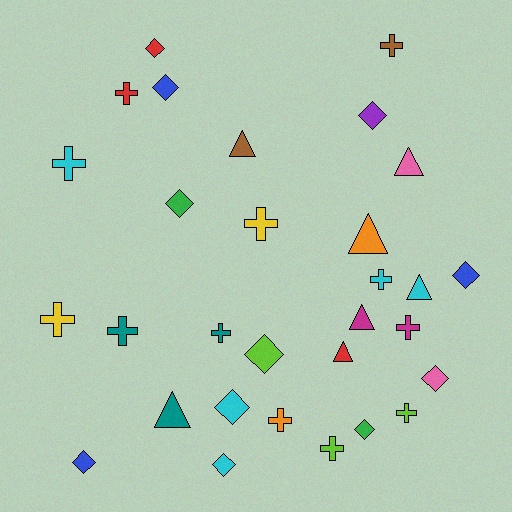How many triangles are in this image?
There are 7 triangles.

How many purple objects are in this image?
There is 1 purple object.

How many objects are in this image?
There are 30 objects.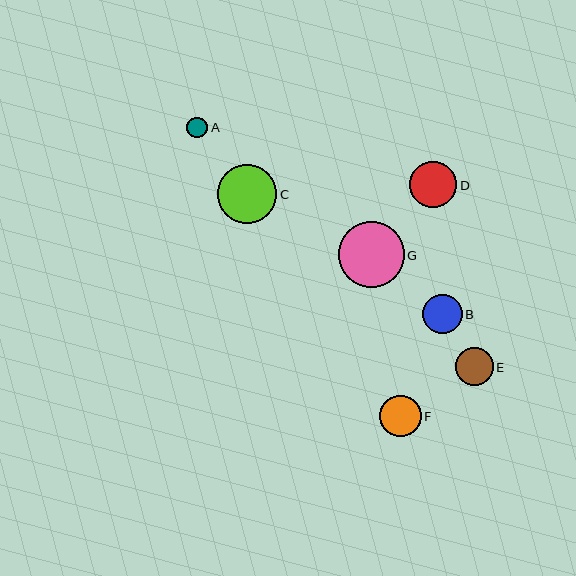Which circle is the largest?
Circle G is the largest with a size of approximately 66 pixels.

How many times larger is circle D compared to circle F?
Circle D is approximately 1.1 times the size of circle F.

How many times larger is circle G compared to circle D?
Circle G is approximately 1.4 times the size of circle D.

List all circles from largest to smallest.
From largest to smallest: G, C, D, F, B, E, A.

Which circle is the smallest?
Circle A is the smallest with a size of approximately 21 pixels.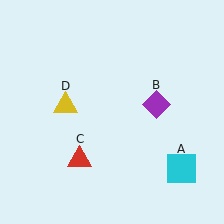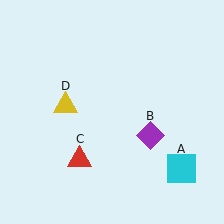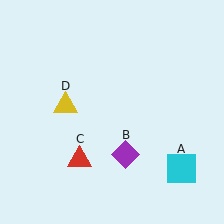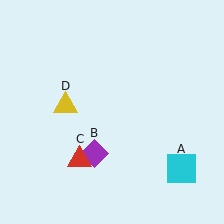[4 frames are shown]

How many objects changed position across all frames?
1 object changed position: purple diamond (object B).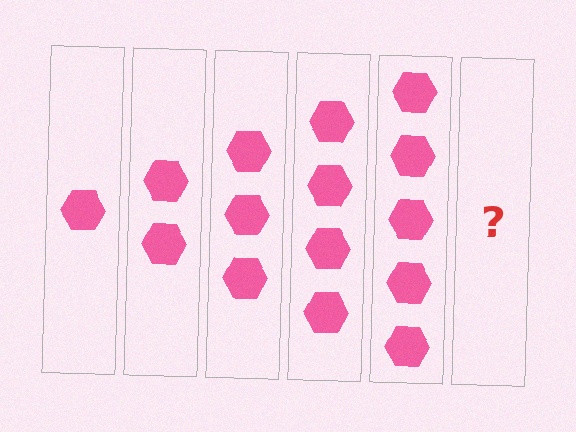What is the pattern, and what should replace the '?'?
The pattern is that each step adds one more hexagon. The '?' should be 6 hexagons.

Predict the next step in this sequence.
The next step is 6 hexagons.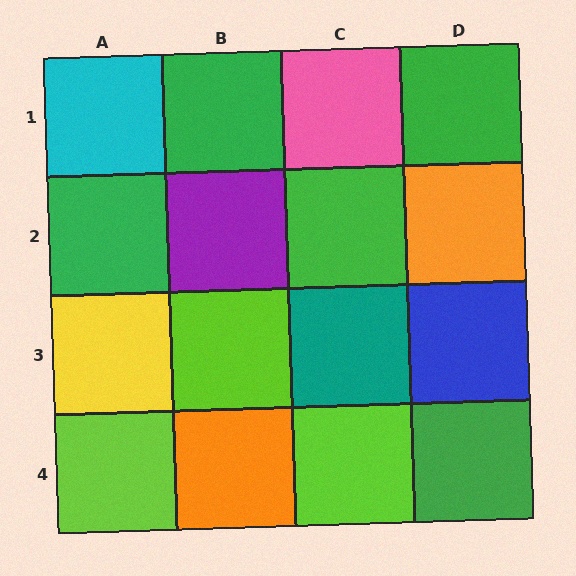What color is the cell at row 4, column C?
Lime.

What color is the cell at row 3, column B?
Lime.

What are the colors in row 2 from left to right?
Green, purple, green, orange.